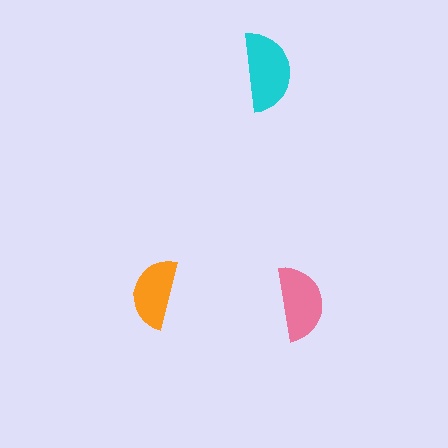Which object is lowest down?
The pink semicircle is bottommost.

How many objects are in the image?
There are 3 objects in the image.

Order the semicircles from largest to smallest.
the cyan one, the pink one, the orange one.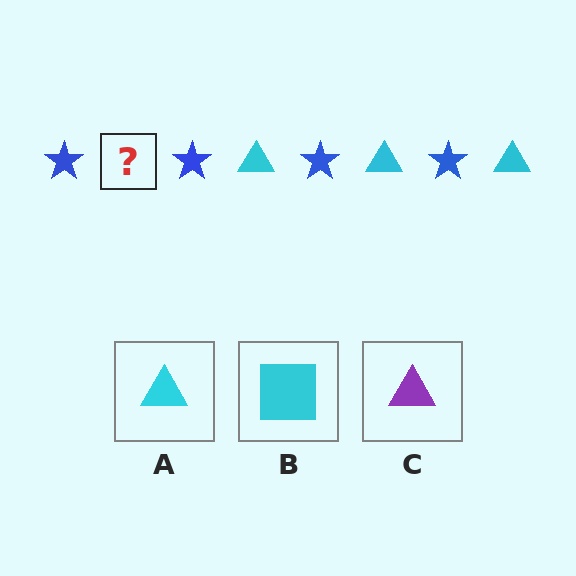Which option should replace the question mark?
Option A.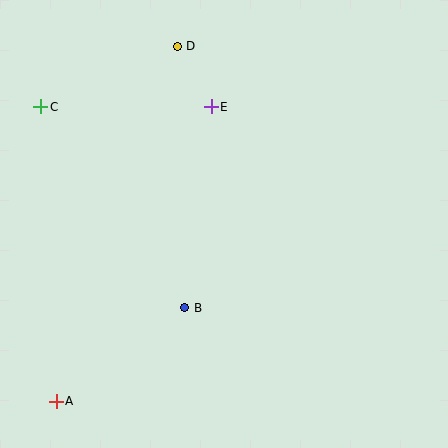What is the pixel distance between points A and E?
The distance between A and E is 333 pixels.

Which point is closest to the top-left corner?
Point C is closest to the top-left corner.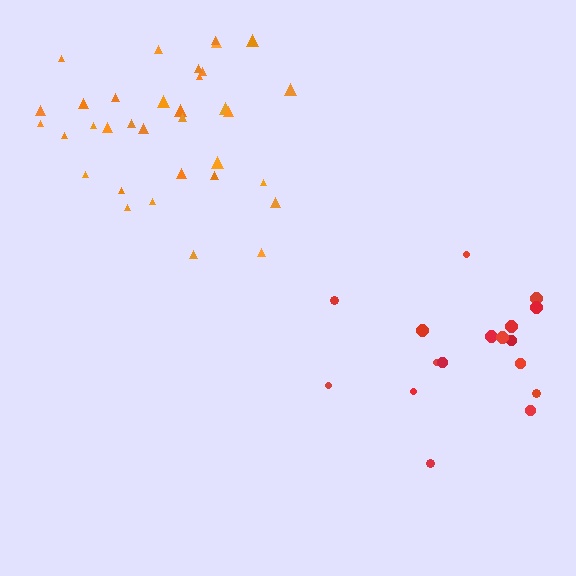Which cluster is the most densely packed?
Orange.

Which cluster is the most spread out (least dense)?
Red.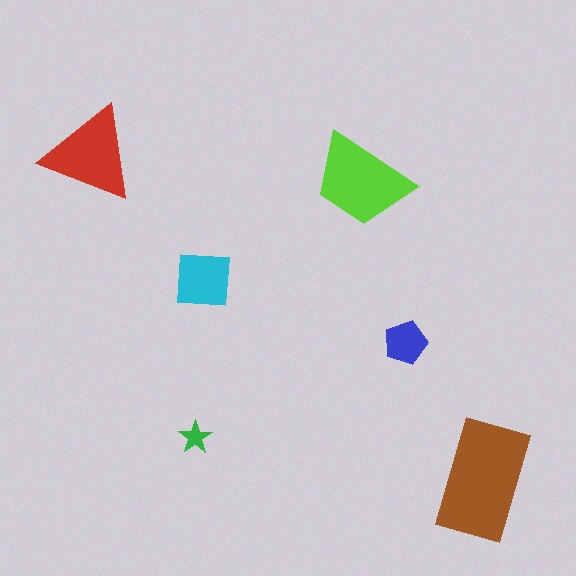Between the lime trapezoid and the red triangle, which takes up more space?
The lime trapezoid.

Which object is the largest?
The brown rectangle.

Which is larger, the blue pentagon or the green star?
The blue pentagon.